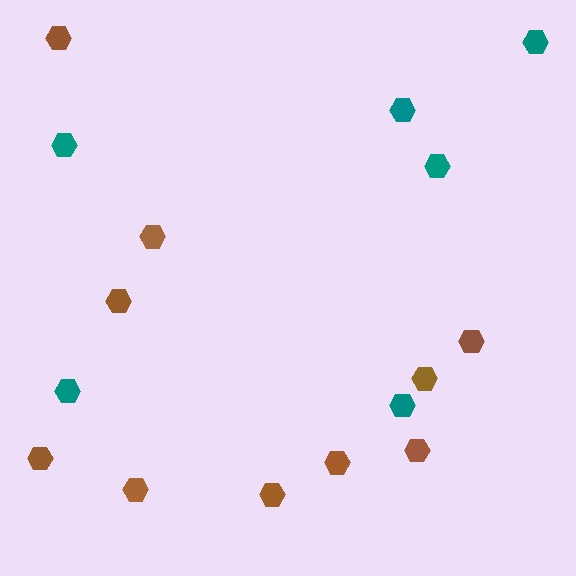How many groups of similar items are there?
There are 2 groups: one group of teal hexagons (6) and one group of brown hexagons (10).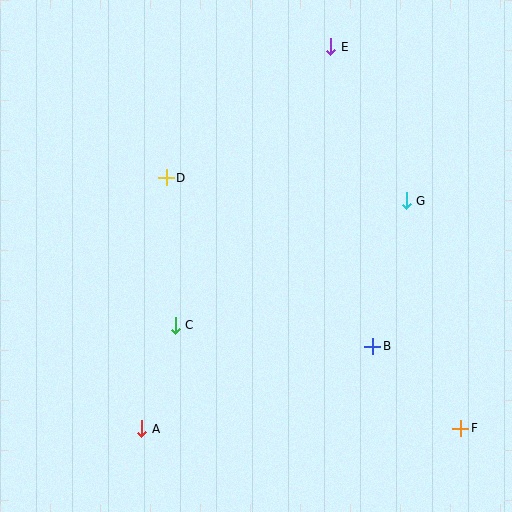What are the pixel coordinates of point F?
Point F is at (461, 428).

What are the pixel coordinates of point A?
Point A is at (142, 429).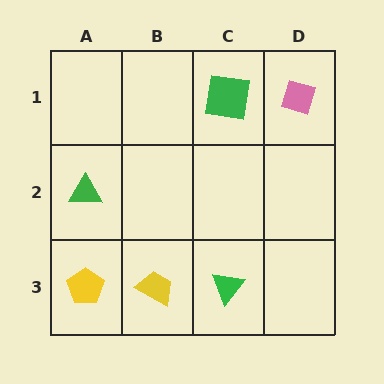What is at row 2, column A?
A green triangle.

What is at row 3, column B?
A yellow trapezoid.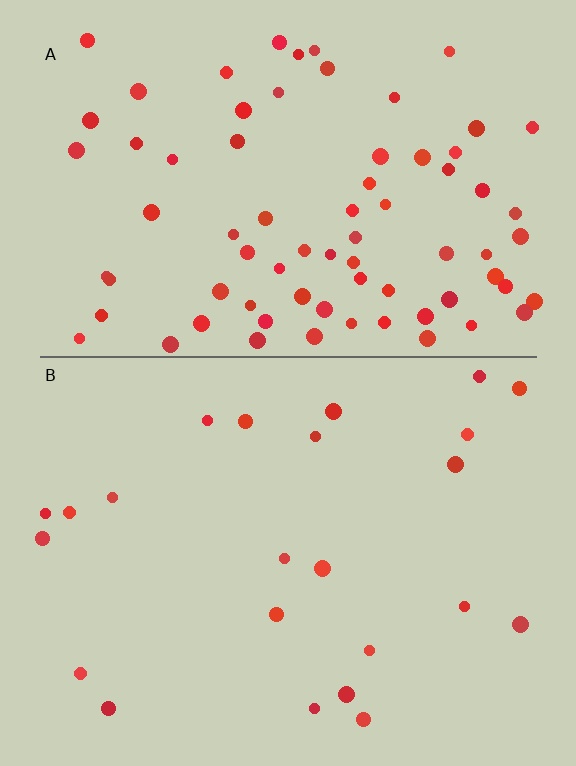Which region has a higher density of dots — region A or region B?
A (the top).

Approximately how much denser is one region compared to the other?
Approximately 3.3× — region A over region B.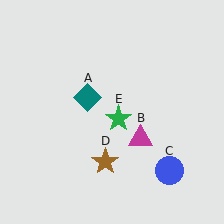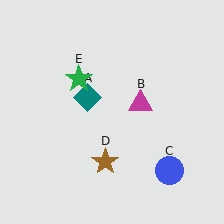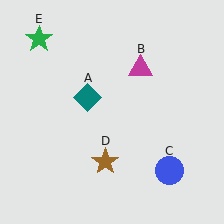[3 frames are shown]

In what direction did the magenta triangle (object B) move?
The magenta triangle (object B) moved up.